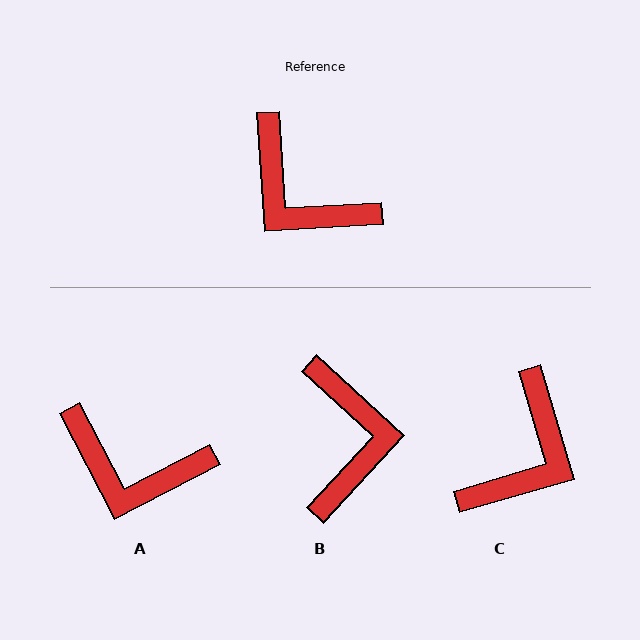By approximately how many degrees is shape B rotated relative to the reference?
Approximately 134 degrees counter-clockwise.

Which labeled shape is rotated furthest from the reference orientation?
B, about 134 degrees away.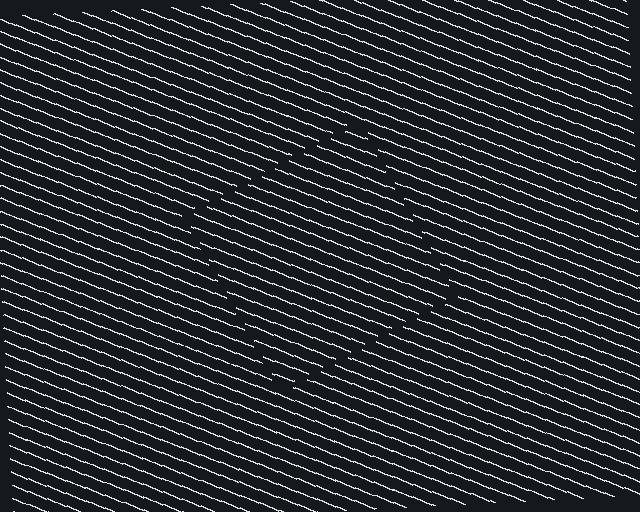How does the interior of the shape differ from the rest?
The interior of the shape contains the same grating, shifted by half a period — the contour is defined by the phase discontinuity where line-ends from the inner and outer gratings abut.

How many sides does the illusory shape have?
4 sides — the line-ends trace a square.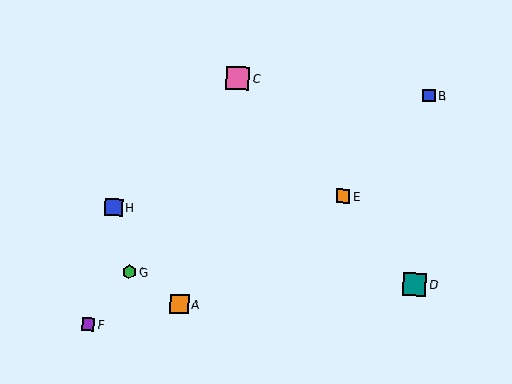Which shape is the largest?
The pink square (labeled C) is the largest.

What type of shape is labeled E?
Shape E is an orange square.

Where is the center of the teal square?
The center of the teal square is at (415, 284).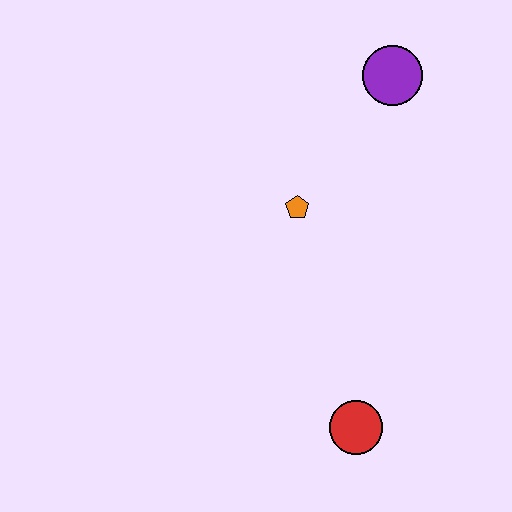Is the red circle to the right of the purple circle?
No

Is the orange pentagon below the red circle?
No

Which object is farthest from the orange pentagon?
The red circle is farthest from the orange pentagon.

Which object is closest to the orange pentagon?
The purple circle is closest to the orange pentagon.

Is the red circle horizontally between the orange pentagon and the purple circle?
Yes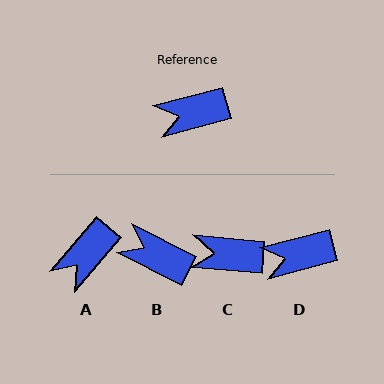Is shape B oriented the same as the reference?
No, it is off by about 41 degrees.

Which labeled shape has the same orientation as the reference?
D.